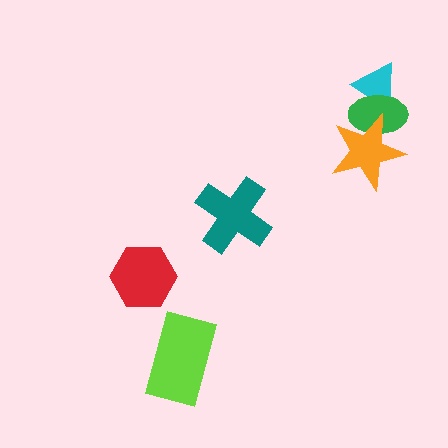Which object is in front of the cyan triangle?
The green ellipse is in front of the cyan triangle.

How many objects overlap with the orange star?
1 object overlaps with the orange star.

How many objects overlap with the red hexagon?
0 objects overlap with the red hexagon.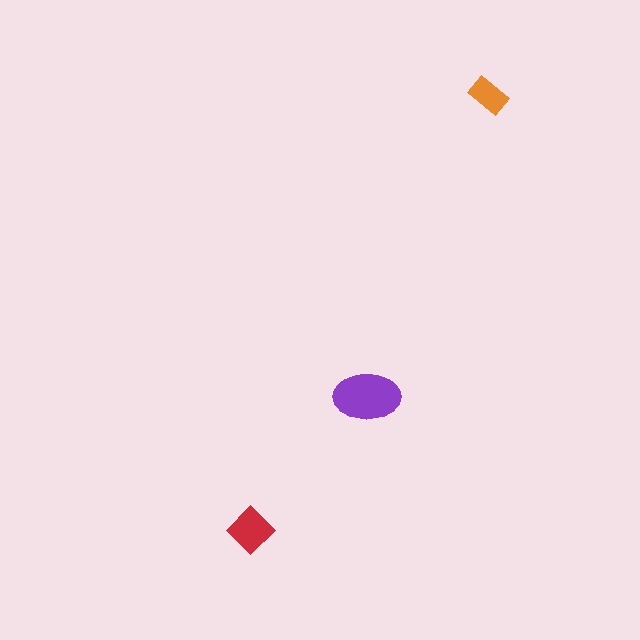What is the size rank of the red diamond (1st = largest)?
2nd.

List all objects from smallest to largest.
The orange rectangle, the red diamond, the purple ellipse.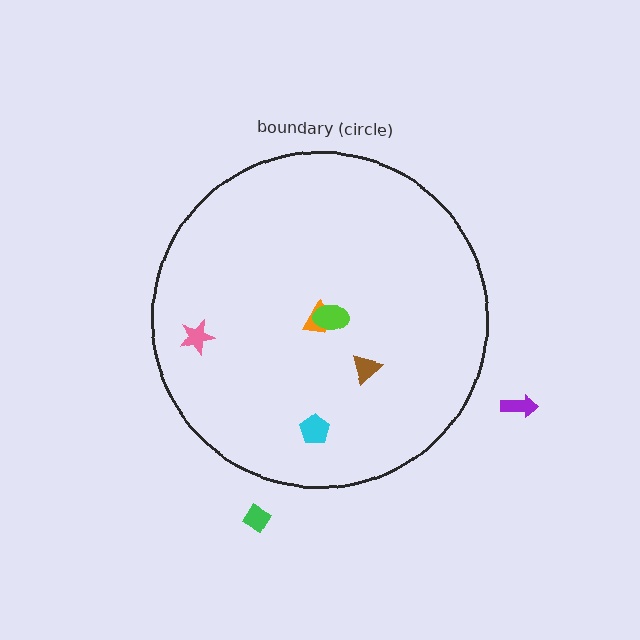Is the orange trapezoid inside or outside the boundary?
Inside.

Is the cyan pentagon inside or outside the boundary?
Inside.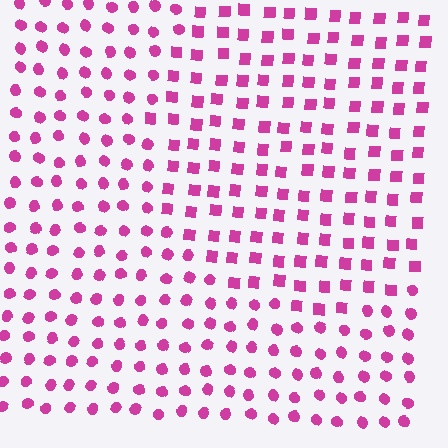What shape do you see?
I see a circle.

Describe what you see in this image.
The image is filled with small magenta elements arranged in a uniform grid. A circle-shaped region contains squares, while the surrounding area contains circles. The boundary is defined purely by the change in element shape.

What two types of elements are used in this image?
The image uses squares inside the circle region and circles outside it.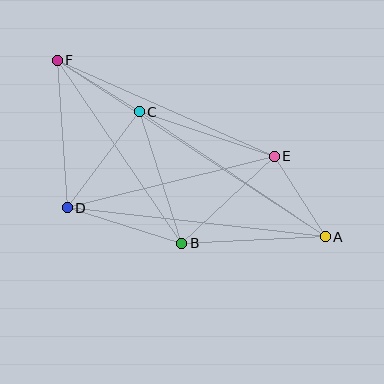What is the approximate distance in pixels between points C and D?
The distance between C and D is approximately 120 pixels.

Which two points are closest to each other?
Points A and E are closest to each other.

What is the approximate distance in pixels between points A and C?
The distance between A and C is approximately 224 pixels.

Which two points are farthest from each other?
Points A and F are farthest from each other.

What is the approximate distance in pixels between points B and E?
The distance between B and E is approximately 127 pixels.